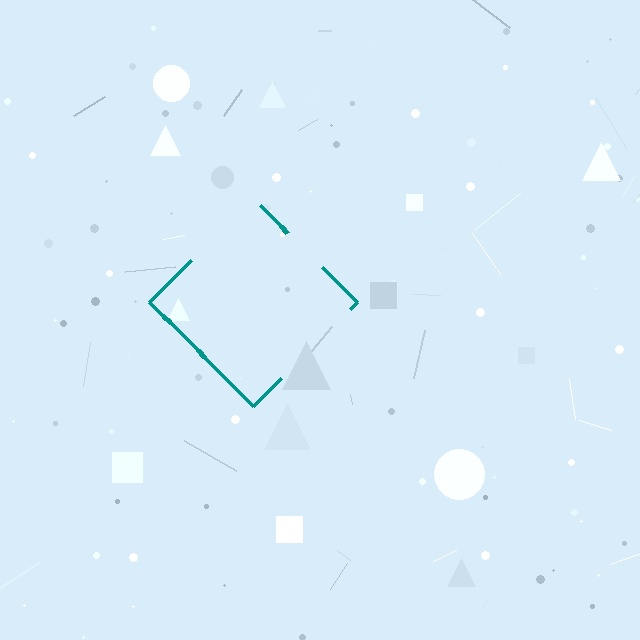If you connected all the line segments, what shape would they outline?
They would outline a diamond.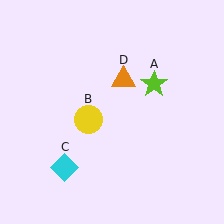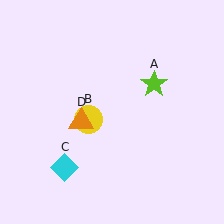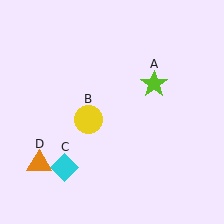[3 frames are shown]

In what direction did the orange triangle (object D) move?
The orange triangle (object D) moved down and to the left.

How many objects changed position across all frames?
1 object changed position: orange triangle (object D).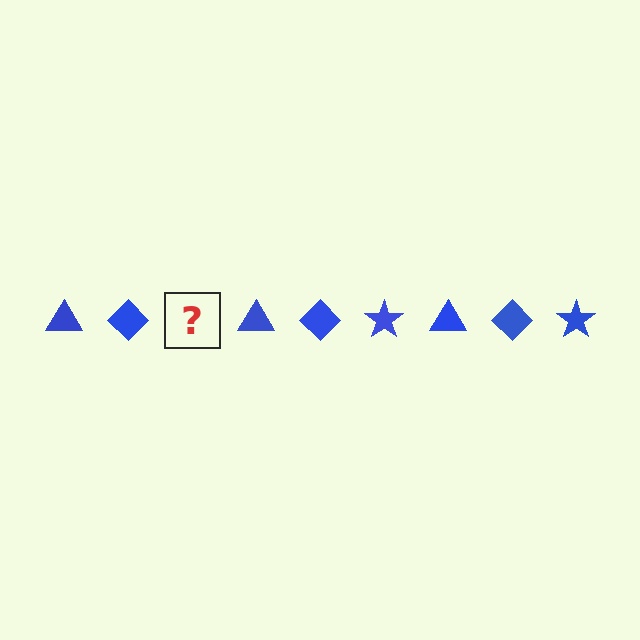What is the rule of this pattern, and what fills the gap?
The rule is that the pattern cycles through triangle, diamond, star shapes in blue. The gap should be filled with a blue star.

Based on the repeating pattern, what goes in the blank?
The blank should be a blue star.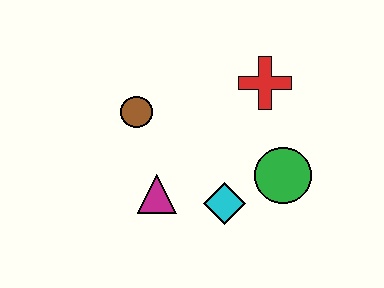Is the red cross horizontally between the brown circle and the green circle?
Yes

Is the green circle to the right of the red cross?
Yes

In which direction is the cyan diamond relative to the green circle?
The cyan diamond is to the left of the green circle.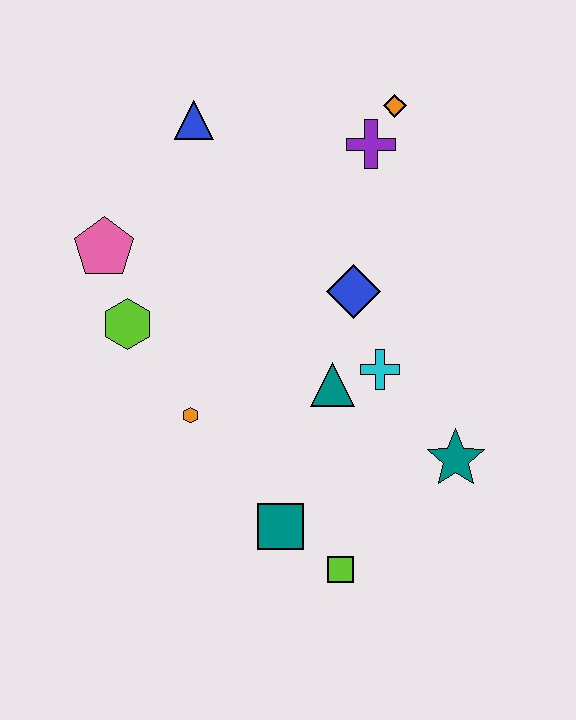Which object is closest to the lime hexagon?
The pink pentagon is closest to the lime hexagon.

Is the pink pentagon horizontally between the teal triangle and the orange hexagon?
No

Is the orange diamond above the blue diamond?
Yes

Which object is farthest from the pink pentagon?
The teal star is farthest from the pink pentagon.